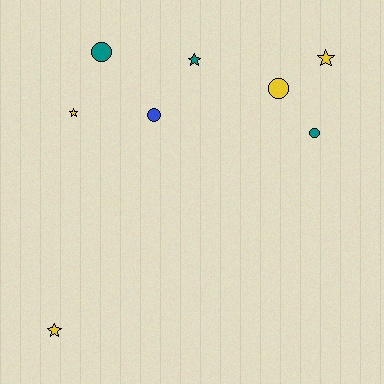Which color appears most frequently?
Yellow, with 4 objects.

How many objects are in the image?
There are 8 objects.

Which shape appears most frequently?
Star, with 4 objects.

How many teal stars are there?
There is 1 teal star.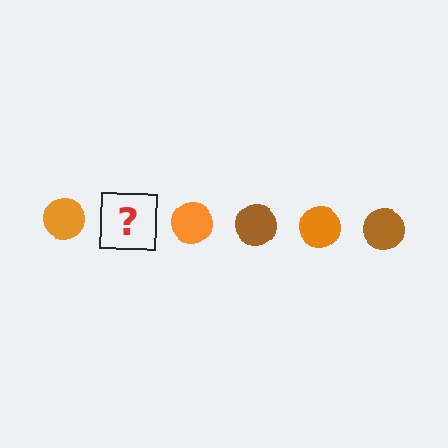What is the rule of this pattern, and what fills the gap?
The rule is that the pattern cycles through orange, brown circles. The gap should be filled with a brown circle.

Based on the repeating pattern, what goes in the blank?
The blank should be a brown circle.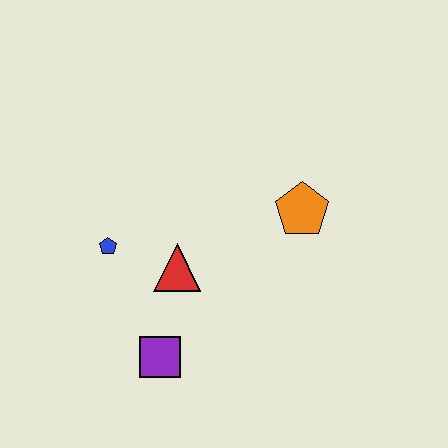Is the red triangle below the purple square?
No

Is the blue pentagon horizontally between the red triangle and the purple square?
No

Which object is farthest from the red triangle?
The orange pentagon is farthest from the red triangle.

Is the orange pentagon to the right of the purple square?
Yes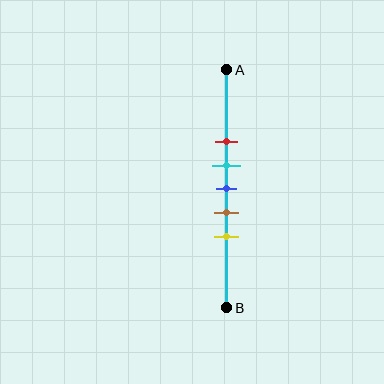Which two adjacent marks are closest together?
The cyan and blue marks are the closest adjacent pair.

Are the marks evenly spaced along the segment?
Yes, the marks are approximately evenly spaced.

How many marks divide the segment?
There are 5 marks dividing the segment.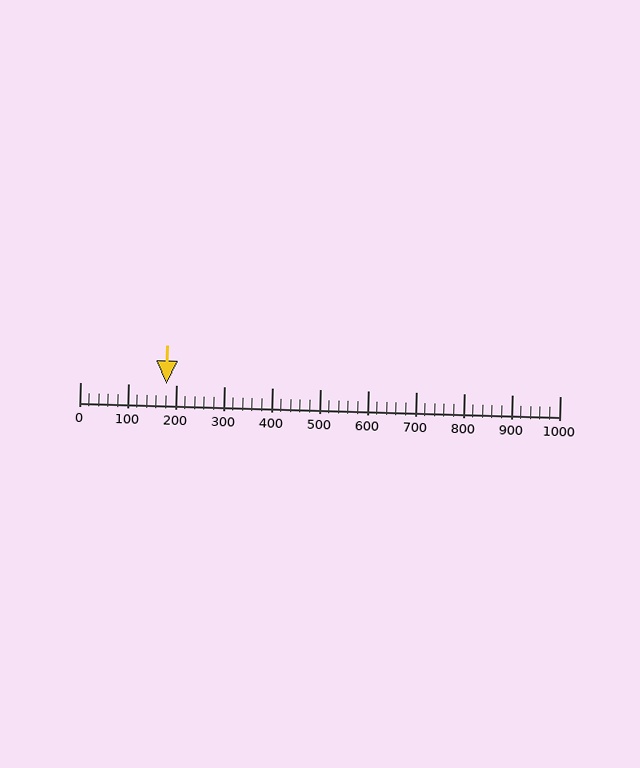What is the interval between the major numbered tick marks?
The major tick marks are spaced 100 units apart.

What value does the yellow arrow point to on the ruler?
The yellow arrow points to approximately 180.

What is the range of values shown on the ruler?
The ruler shows values from 0 to 1000.